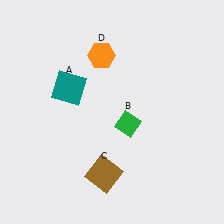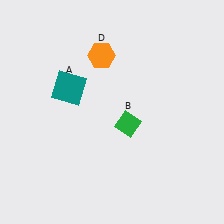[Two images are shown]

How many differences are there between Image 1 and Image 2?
There is 1 difference between the two images.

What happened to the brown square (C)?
The brown square (C) was removed in Image 2. It was in the bottom-left area of Image 1.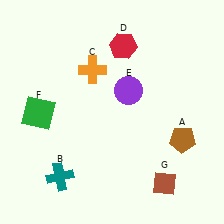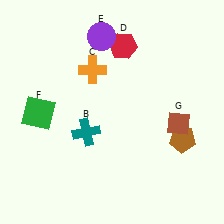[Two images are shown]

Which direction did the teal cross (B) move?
The teal cross (B) moved up.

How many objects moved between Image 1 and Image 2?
3 objects moved between the two images.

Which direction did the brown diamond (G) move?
The brown diamond (G) moved up.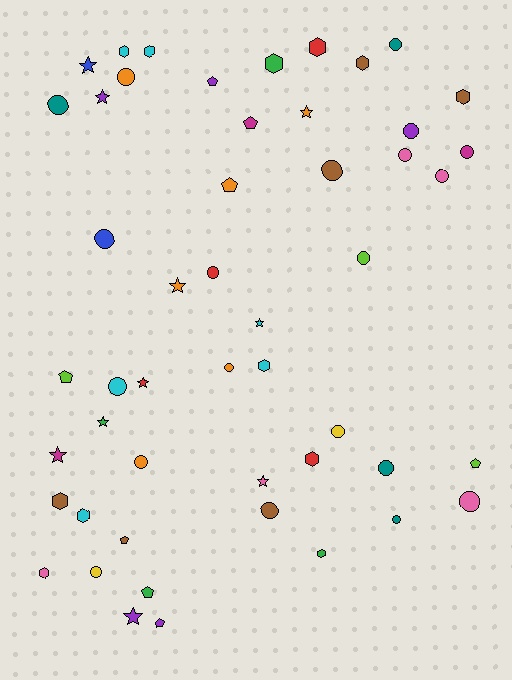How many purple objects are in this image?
There are 5 purple objects.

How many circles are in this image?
There are 20 circles.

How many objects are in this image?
There are 50 objects.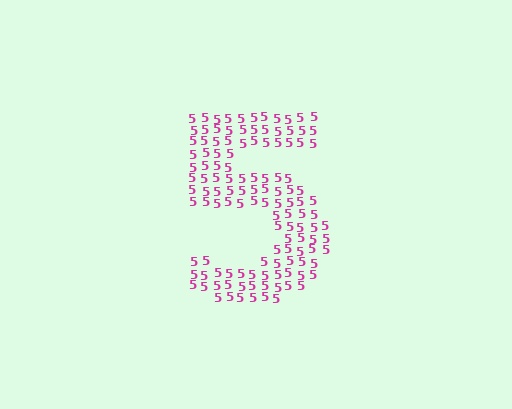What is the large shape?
The large shape is the digit 5.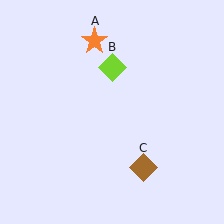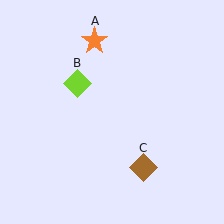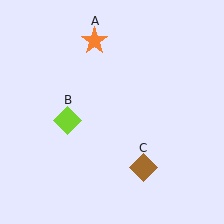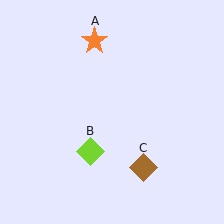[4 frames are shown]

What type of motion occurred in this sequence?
The lime diamond (object B) rotated counterclockwise around the center of the scene.